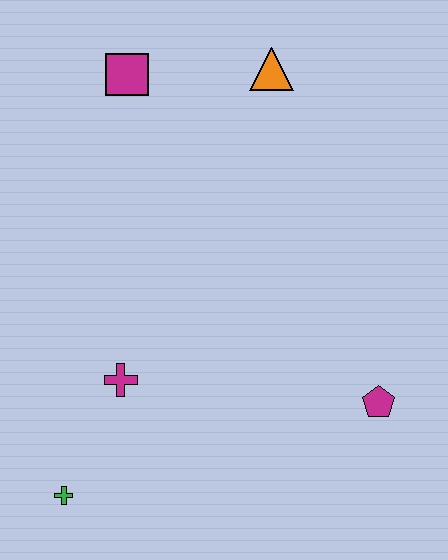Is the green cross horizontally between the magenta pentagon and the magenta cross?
No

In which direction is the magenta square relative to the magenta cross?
The magenta square is above the magenta cross.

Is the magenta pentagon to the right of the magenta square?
Yes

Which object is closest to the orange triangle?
The magenta square is closest to the orange triangle.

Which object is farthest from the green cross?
The orange triangle is farthest from the green cross.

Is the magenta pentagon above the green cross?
Yes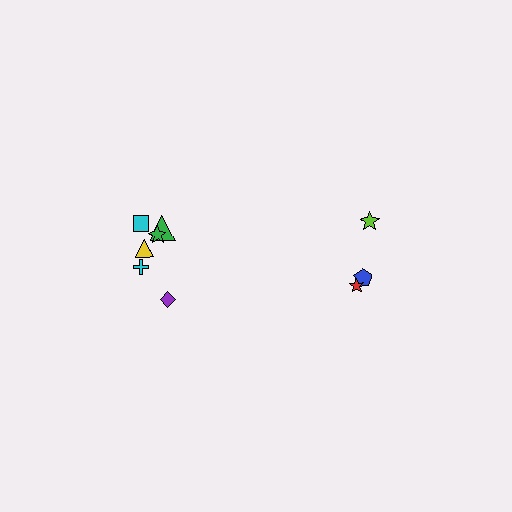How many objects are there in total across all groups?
There are 9 objects.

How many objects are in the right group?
There are 3 objects.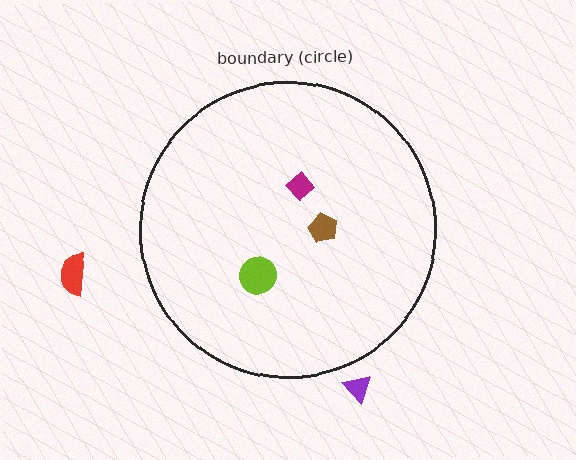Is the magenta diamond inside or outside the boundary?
Inside.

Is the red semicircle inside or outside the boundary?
Outside.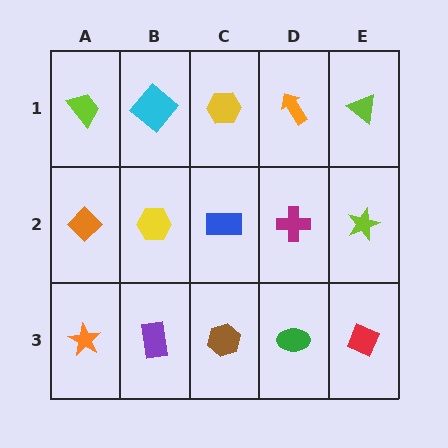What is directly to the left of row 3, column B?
An orange star.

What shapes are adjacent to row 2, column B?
A cyan diamond (row 1, column B), a purple rectangle (row 3, column B), an orange diamond (row 2, column A), a blue rectangle (row 2, column C).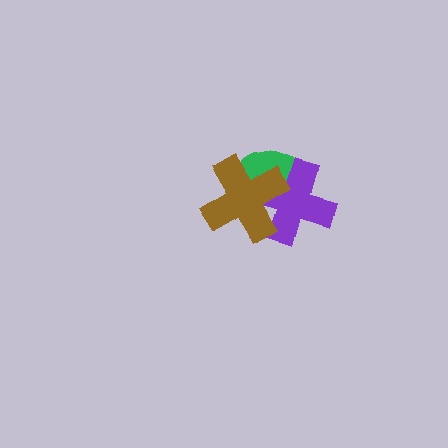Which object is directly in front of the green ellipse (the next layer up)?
The purple cross is directly in front of the green ellipse.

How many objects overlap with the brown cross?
2 objects overlap with the brown cross.